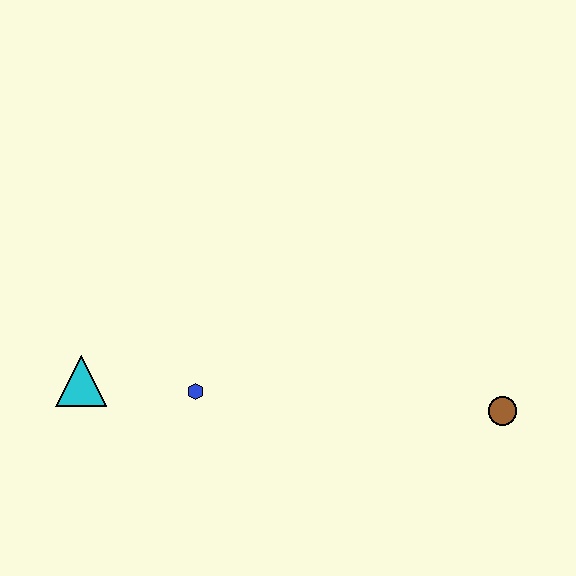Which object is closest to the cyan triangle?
The blue hexagon is closest to the cyan triangle.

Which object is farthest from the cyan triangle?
The brown circle is farthest from the cyan triangle.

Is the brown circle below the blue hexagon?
Yes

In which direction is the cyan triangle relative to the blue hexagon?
The cyan triangle is to the left of the blue hexagon.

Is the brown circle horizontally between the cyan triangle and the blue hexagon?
No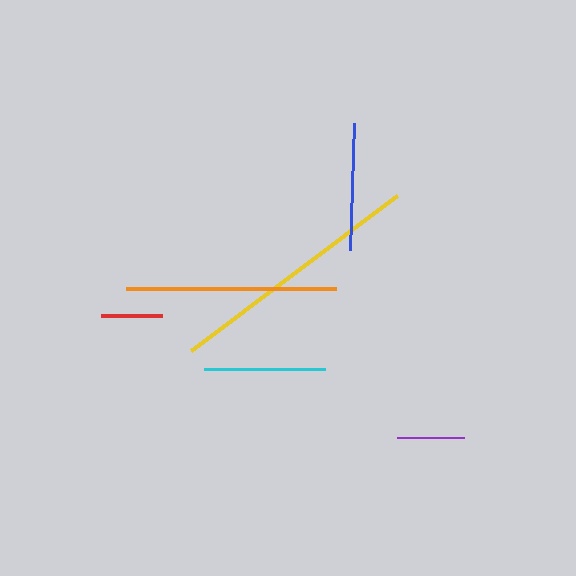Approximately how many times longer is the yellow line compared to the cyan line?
The yellow line is approximately 2.1 times the length of the cyan line.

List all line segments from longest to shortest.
From longest to shortest: yellow, orange, blue, cyan, purple, red.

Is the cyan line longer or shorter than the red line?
The cyan line is longer than the red line.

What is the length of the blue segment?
The blue segment is approximately 127 pixels long.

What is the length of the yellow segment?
The yellow segment is approximately 257 pixels long.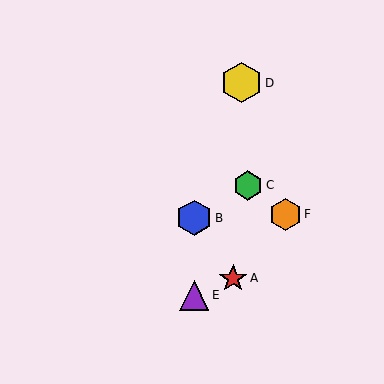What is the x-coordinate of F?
Object F is at x≈285.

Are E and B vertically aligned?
Yes, both are at x≈194.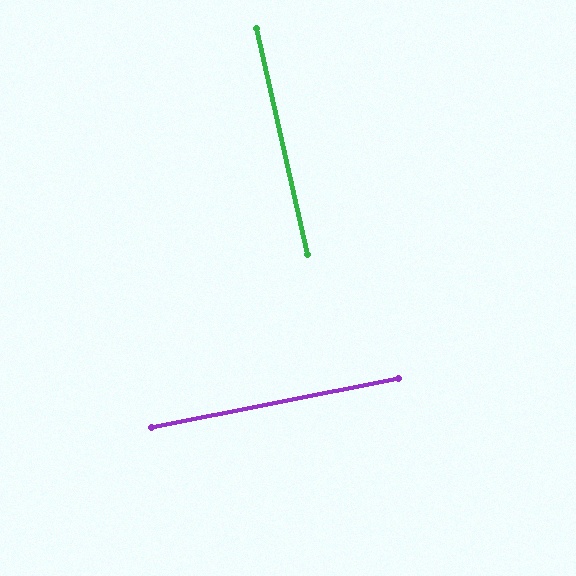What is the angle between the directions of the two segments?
Approximately 89 degrees.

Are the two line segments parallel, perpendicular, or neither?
Perpendicular — they meet at approximately 89°.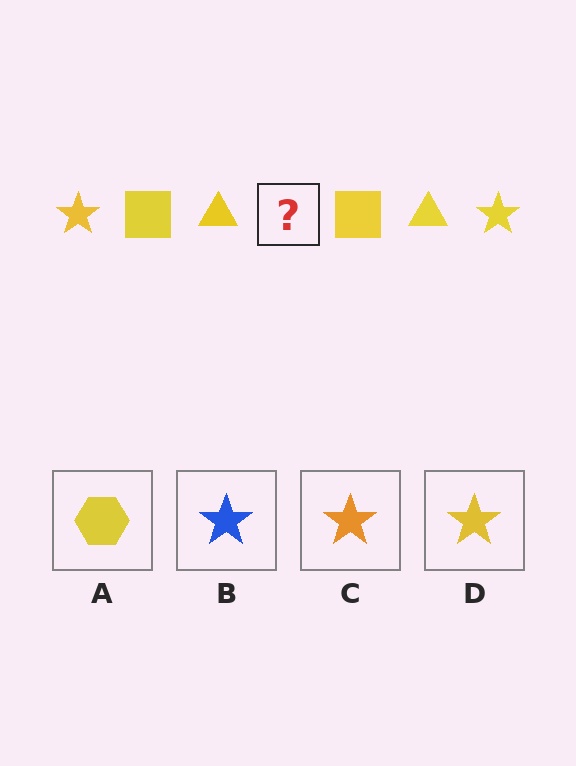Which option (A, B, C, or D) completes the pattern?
D.